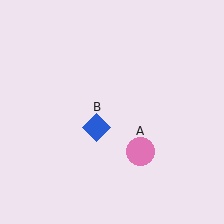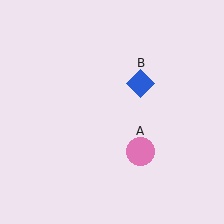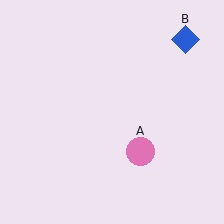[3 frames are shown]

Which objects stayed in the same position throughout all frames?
Pink circle (object A) remained stationary.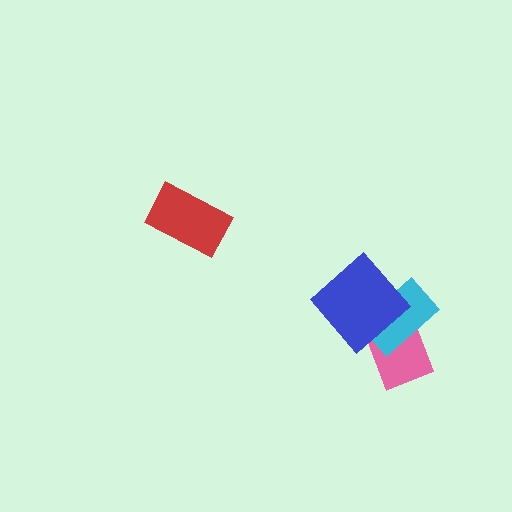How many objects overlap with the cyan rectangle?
2 objects overlap with the cyan rectangle.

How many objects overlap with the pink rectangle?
2 objects overlap with the pink rectangle.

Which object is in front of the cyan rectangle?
The blue diamond is in front of the cyan rectangle.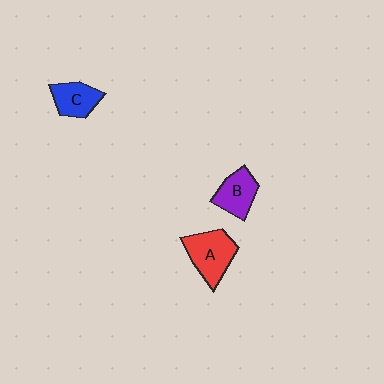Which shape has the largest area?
Shape A (red).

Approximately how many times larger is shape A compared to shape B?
Approximately 1.3 times.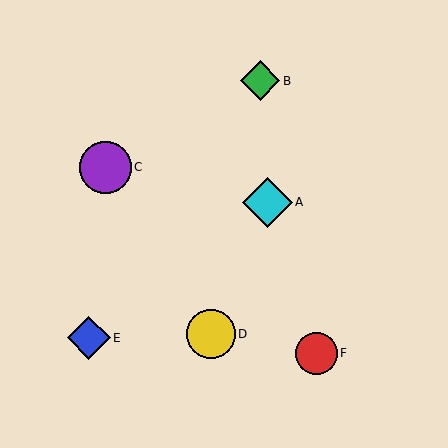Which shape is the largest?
The purple circle (labeled C) is the largest.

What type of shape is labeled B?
Shape B is a green diamond.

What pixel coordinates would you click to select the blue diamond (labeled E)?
Click at (89, 338) to select the blue diamond E.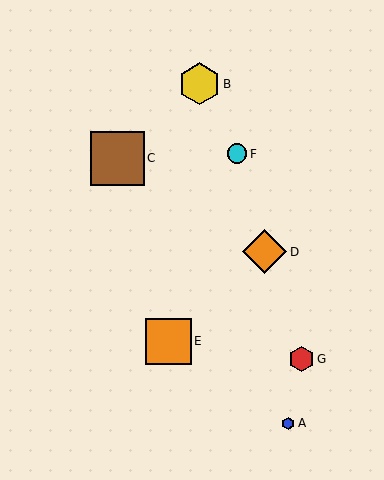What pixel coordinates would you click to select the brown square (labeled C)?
Click at (117, 158) to select the brown square C.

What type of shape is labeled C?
Shape C is a brown square.